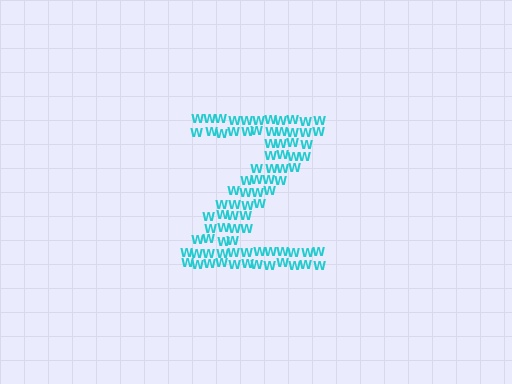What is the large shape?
The large shape is the letter Z.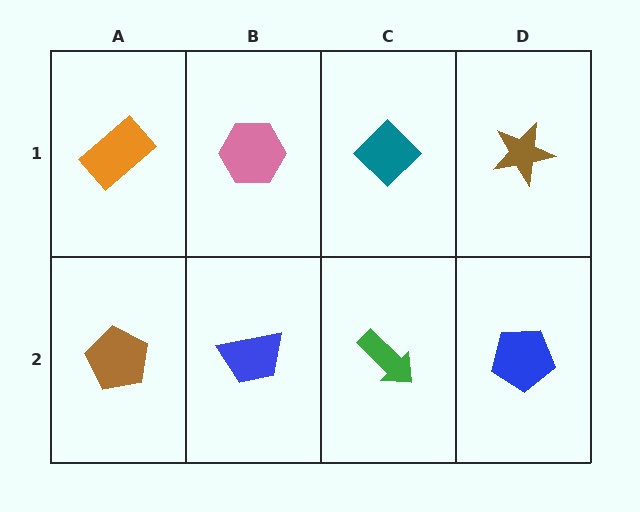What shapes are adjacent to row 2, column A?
An orange rectangle (row 1, column A), a blue trapezoid (row 2, column B).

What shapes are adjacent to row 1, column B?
A blue trapezoid (row 2, column B), an orange rectangle (row 1, column A), a teal diamond (row 1, column C).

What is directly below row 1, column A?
A brown pentagon.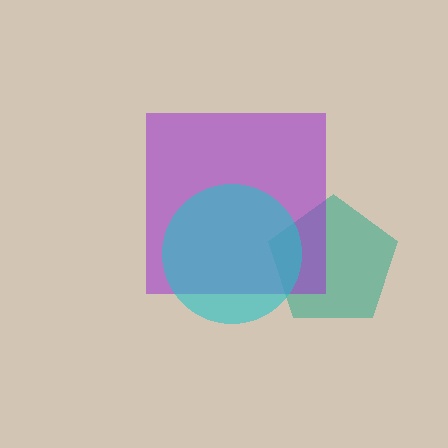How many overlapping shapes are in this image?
There are 3 overlapping shapes in the image.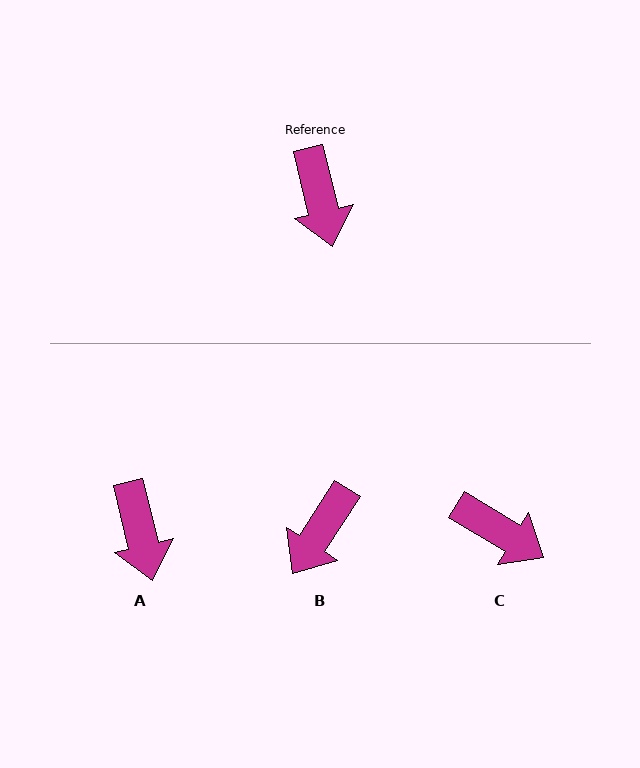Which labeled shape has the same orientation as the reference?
A.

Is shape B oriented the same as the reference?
No, it is off by about 46 degrees.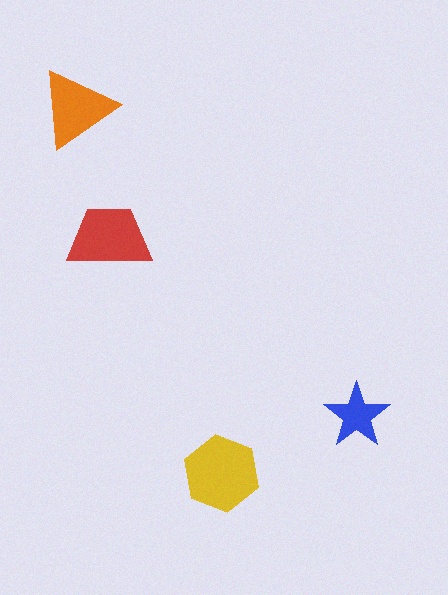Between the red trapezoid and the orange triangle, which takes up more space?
The red trapezoid.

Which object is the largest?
The yellow hexagon.